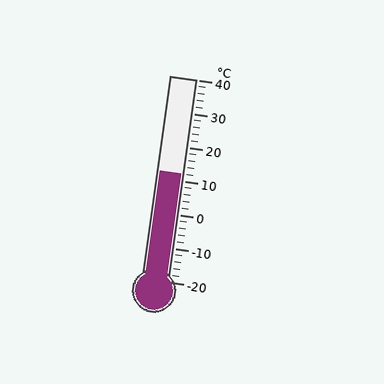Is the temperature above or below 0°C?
The temperature is above 0°C.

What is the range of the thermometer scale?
The thermometer scale ranges from -20°C to 40°C.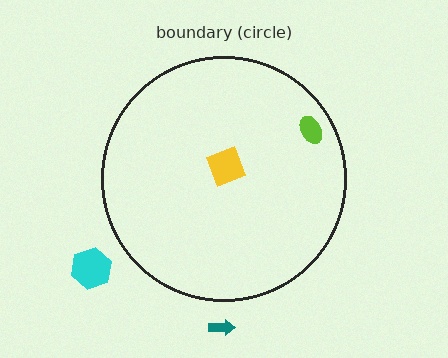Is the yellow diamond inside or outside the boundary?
Inside.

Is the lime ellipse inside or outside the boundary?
Inside.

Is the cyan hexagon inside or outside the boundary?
Outside.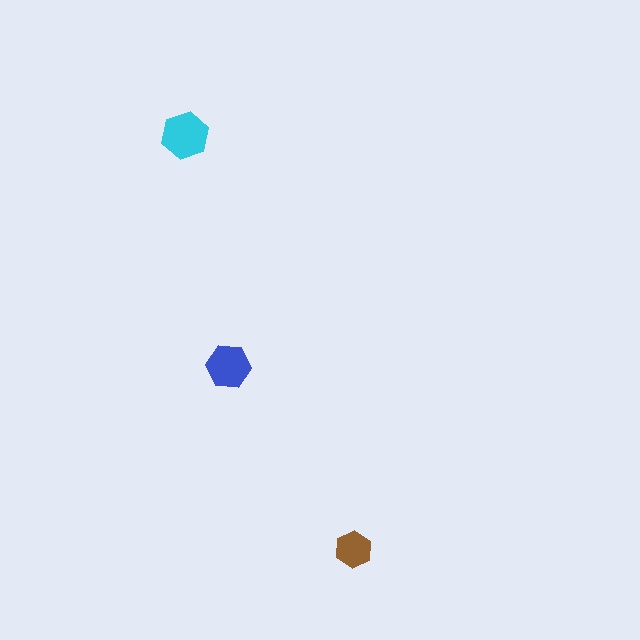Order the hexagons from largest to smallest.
the cyan one, the blue one, the brown one.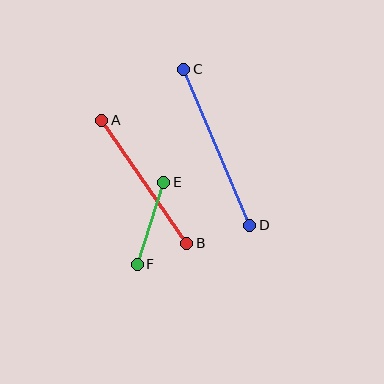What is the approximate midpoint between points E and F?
The midpoint is at approximately (150, 223) pixels.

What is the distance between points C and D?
The distance is approximately 170 pixels.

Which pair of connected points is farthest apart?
Points C and D are farthest apart.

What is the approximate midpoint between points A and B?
The midpoint is at approximately (144, 182) pixels.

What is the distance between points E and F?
The distance is approximately 86 pixels.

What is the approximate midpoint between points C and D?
The midpoint is at approximately (217, 147) pixels.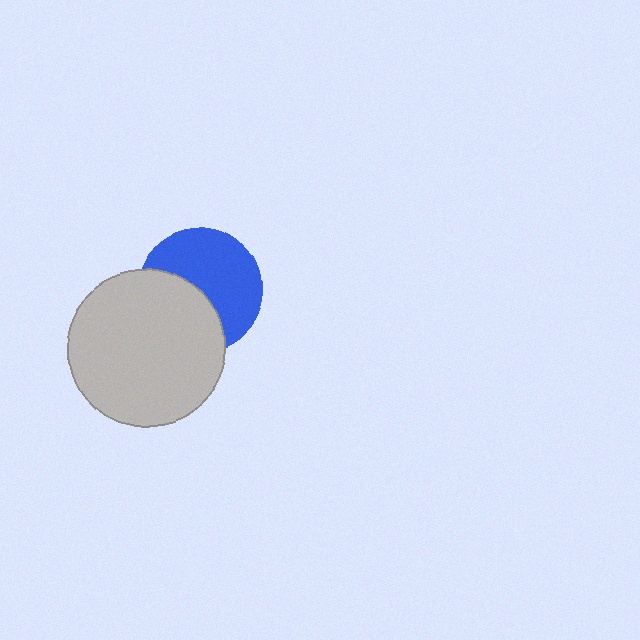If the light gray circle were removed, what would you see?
You would see the complete blue circle.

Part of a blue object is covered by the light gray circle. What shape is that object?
It is a circle.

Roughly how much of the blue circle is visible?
About half of it is visible (roughly 58%).